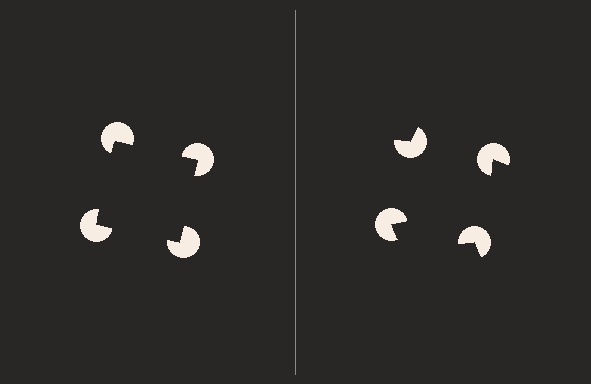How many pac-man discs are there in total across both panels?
8 — 4 on each side.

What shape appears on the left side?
An illusory square.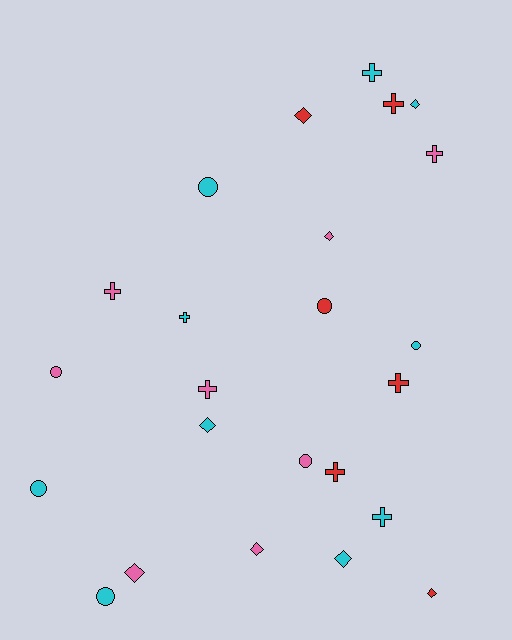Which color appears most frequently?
Cyan, with 10 objects.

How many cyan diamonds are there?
There are 3 cyan diamonds.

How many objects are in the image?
There are 24 objects.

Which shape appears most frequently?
Cross, with 9 objects.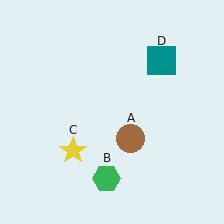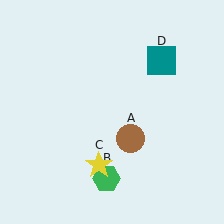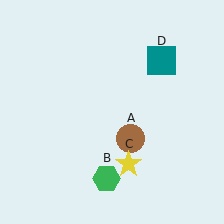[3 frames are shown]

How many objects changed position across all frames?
1 object changed position: yellow star (object C).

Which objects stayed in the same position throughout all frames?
Brown circle (object A) and green hexagon (object B) and teal square (object D) remained stationary.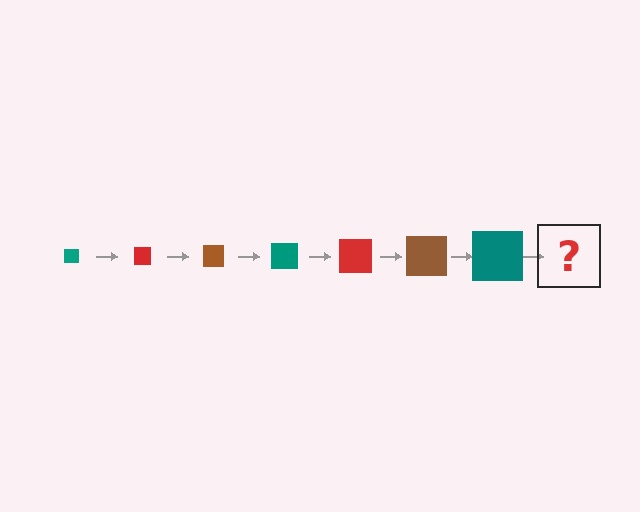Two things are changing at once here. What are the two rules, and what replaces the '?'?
The two rules are that the square grows larger each step and the color cycles through teal, red, and brown. The '?' should be a red square, larger than the previous one.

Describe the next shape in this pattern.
It should be a red square, larger than the previous one.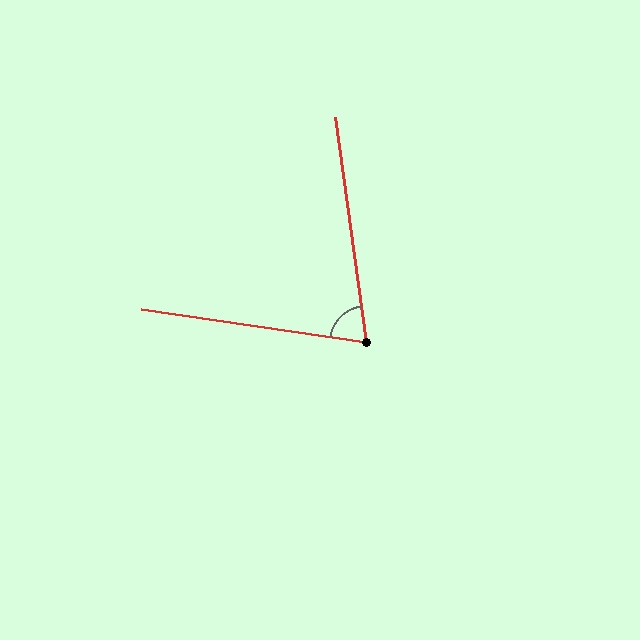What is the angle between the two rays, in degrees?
Approximately 74 degrees.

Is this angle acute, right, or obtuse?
It is acute.